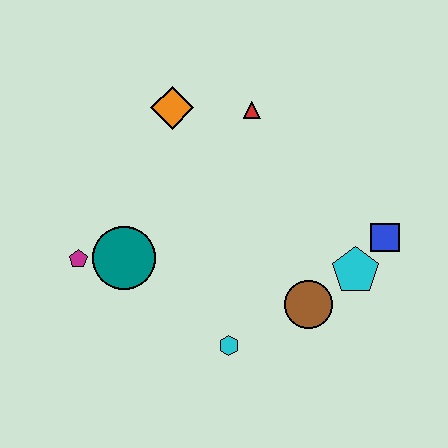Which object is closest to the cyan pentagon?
The blue square is closest to the cyan pentagon.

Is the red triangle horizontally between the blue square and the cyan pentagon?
No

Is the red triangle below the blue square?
No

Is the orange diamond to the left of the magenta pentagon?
No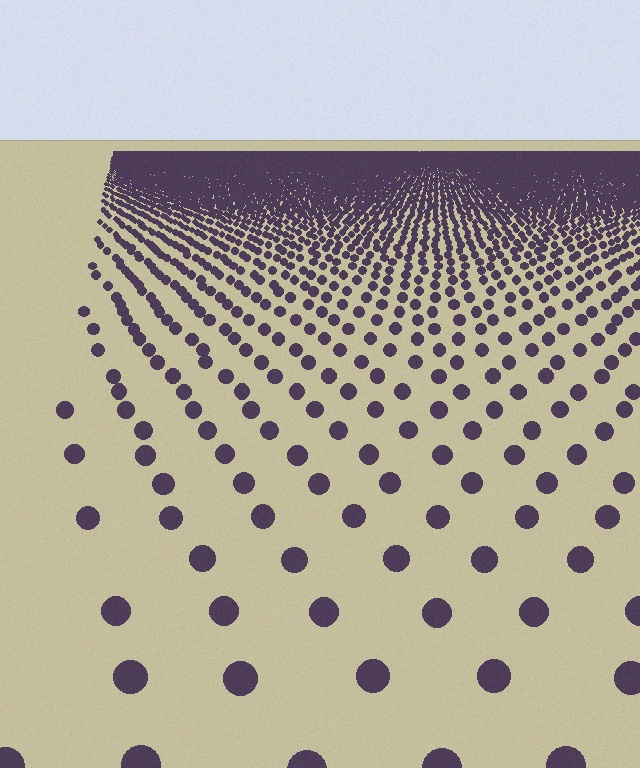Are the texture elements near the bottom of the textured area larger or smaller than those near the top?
Larger. Near the bottom, elements are closer to the viewer and appear at a bigger on-screen size.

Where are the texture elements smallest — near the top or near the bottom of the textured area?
Near the top.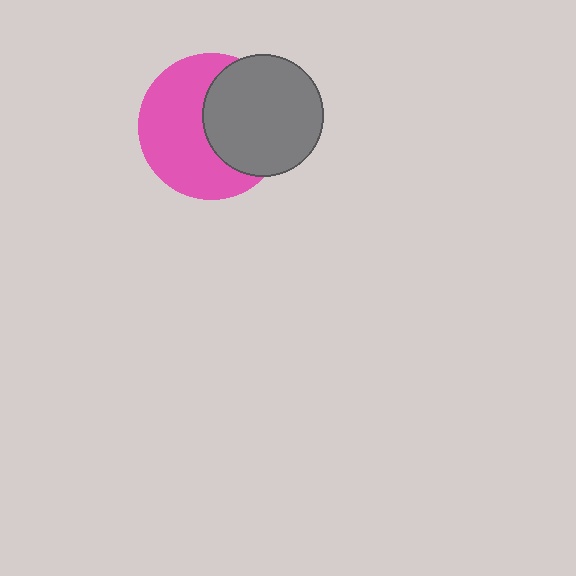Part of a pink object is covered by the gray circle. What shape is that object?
It is a circle.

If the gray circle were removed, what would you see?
You would see the complete pink circle.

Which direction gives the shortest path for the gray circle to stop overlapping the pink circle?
Moving right gives the shortest separation.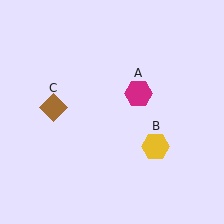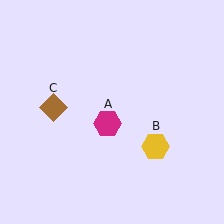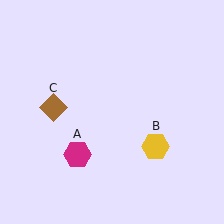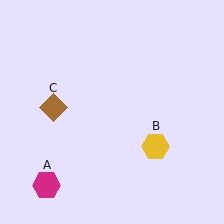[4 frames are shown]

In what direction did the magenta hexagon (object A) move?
The magenta hexagon (object A) moved down and to the left.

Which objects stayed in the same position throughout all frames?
Yellow hexagon (object B) and brown diamond (object C) remained stationary.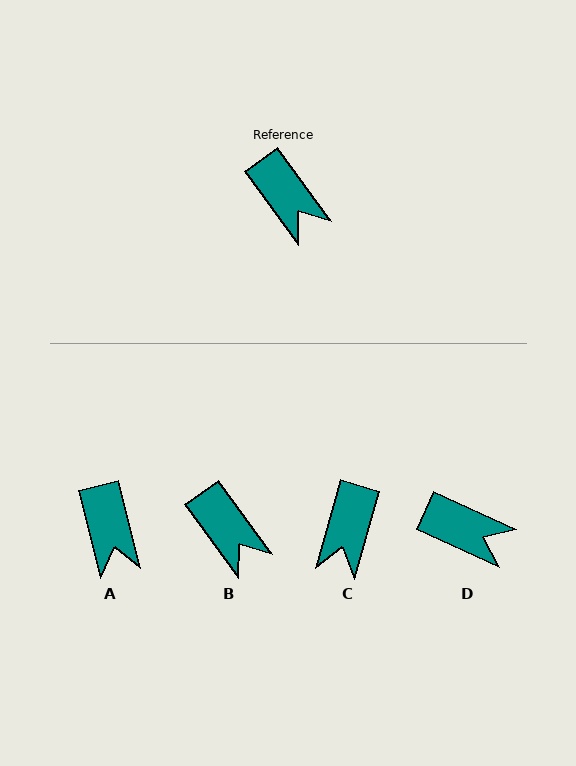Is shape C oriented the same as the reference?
No, it is off by about 52 degrees.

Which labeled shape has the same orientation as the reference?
B.